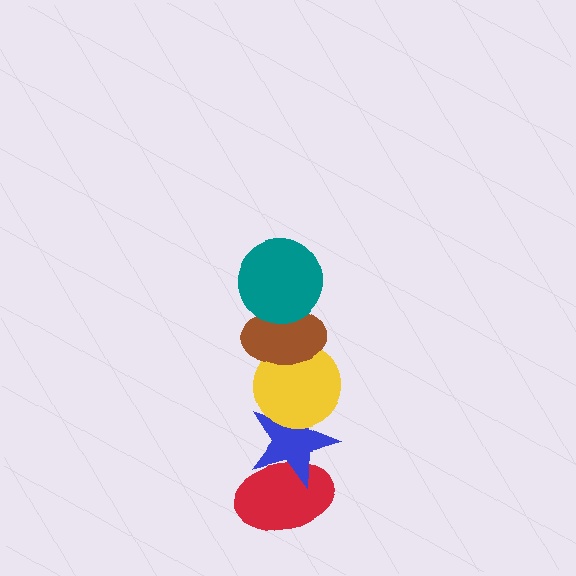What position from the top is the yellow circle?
The yellow circle is 3rd from the top.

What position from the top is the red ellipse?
The red ellipse is 5th from the top.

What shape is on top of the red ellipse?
The blue star is on top of the red ellipse.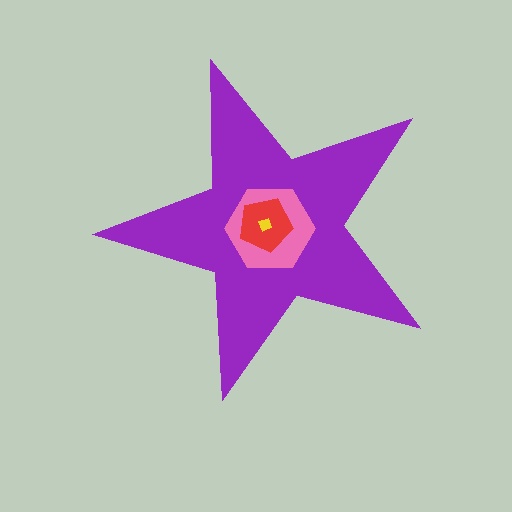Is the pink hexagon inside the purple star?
Yes.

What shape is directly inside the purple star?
The pink hexagon.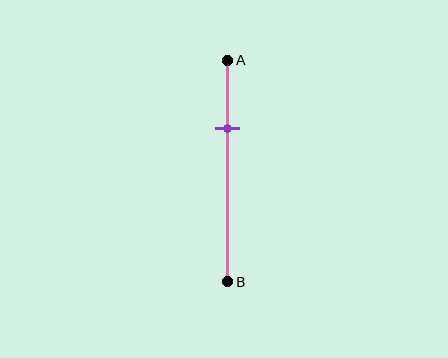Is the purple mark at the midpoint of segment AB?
No, the mark is at about 30% from A, not at the 50% midpoint.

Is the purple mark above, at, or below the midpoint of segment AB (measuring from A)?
The purple mark is above the midpoint of segment AB.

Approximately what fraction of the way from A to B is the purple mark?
The purple mark is approximately 30% of the way from A to B.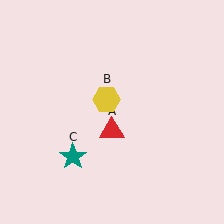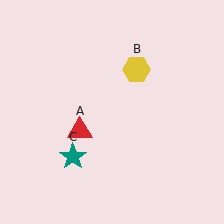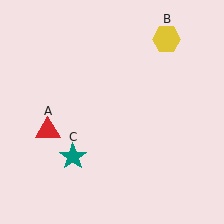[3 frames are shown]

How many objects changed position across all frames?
2 objects changed position: red triangle (object A), yellow hexagon (object B).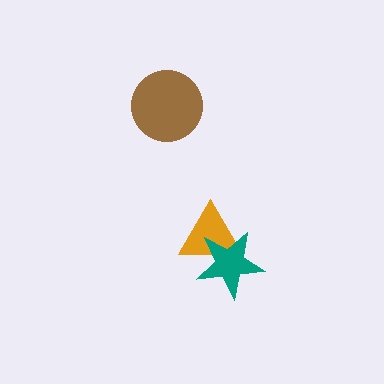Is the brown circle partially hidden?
No, no other shape covers it.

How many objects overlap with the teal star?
1 object overlaps with the teal star.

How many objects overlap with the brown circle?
0 objects overlap with the brown circle.